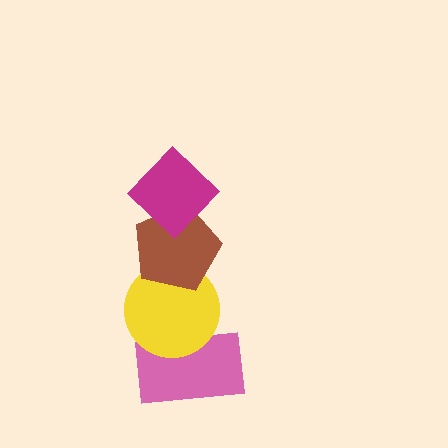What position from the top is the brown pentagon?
The brown pentagon is 2nd from the top.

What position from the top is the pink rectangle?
The pink rectangle is 4th from the top.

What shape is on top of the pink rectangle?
The yellow circle is on top of the pink rectangle.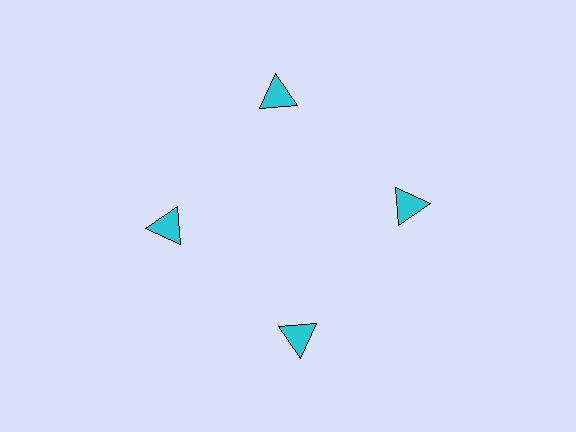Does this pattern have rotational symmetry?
Yes, this pattern has 4-fold rotational symmetry. It looks the same after rotating 90 degrees around the center.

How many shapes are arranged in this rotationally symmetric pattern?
There are 4 shapes, arranged in 4 groups of 1.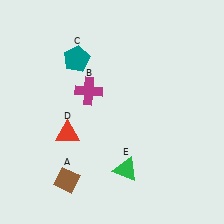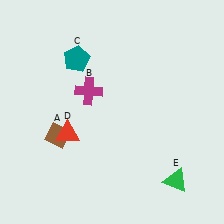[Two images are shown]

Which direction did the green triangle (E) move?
The green triangle (E) moved right.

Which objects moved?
The objects that moved are: the brown diamond (A), the green triangle (E).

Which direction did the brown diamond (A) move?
The brown diamond (A) moved up.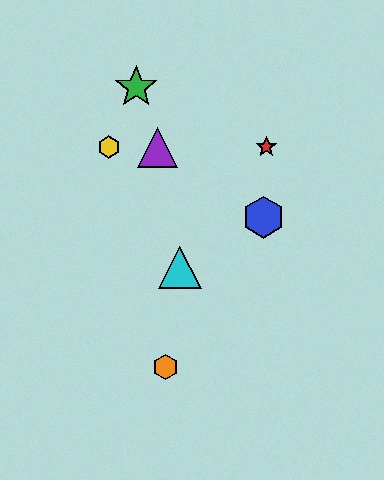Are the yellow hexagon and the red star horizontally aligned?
Yes, both are at y≈147.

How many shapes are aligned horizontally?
3 shapes (the red star, the yellow hexagon, the purple triangle) are aligned horizontally.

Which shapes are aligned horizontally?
The red star, the yellow hexagon, the purple triangle are aligned horizontally.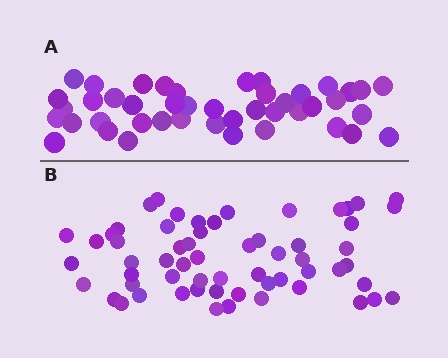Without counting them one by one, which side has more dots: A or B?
Region B (the bottom region) has more dots.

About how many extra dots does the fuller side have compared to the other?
Region B has approximately 15 more dots than region A.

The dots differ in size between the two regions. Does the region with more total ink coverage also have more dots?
No. Region A has more total ink coverage because its dots are larger, but region B actually contains more individual dots. Total area can be misleading — the number of items is what matters here.